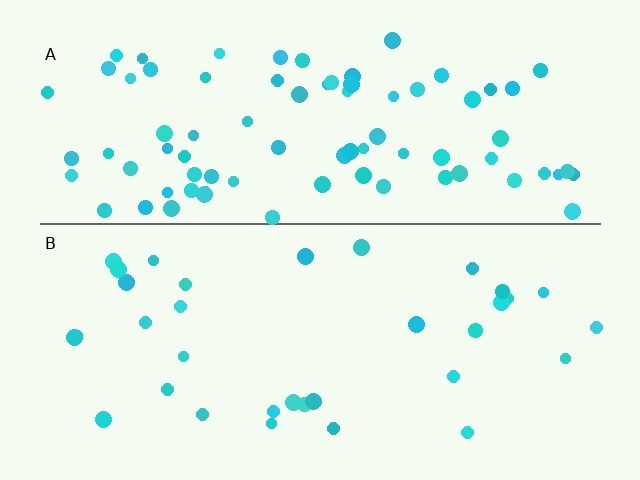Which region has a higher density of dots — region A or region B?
A (the top).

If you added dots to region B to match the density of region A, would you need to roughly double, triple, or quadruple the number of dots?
Approximately double.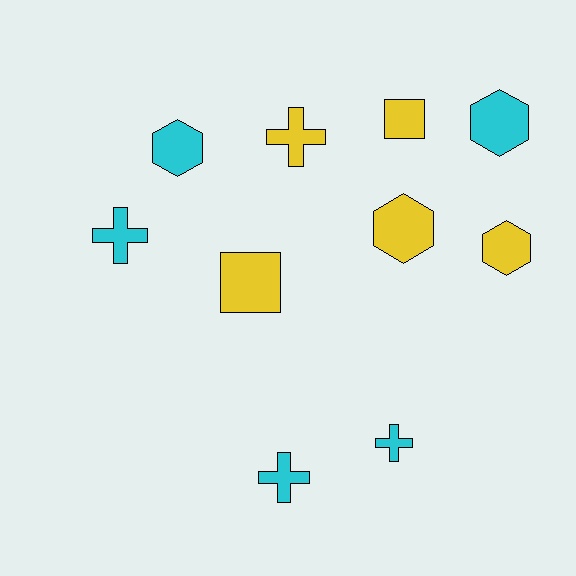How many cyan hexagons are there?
There are 2 cyan hexagons.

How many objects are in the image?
There are 10 objects.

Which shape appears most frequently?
Hexagon, with 4 objects.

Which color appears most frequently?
Cyan, with 5 objects.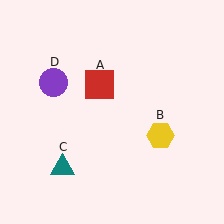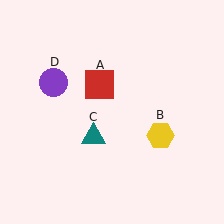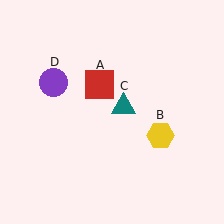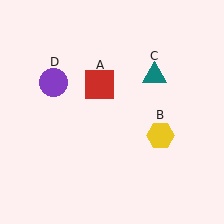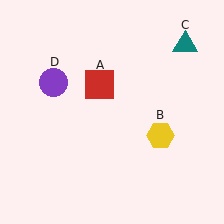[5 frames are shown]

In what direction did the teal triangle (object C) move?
The teal triangle (object C) moved up and to the right.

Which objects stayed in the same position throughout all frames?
Red square (object A) and yellow hexagon (object B) and purple circle (object D) remained stationary.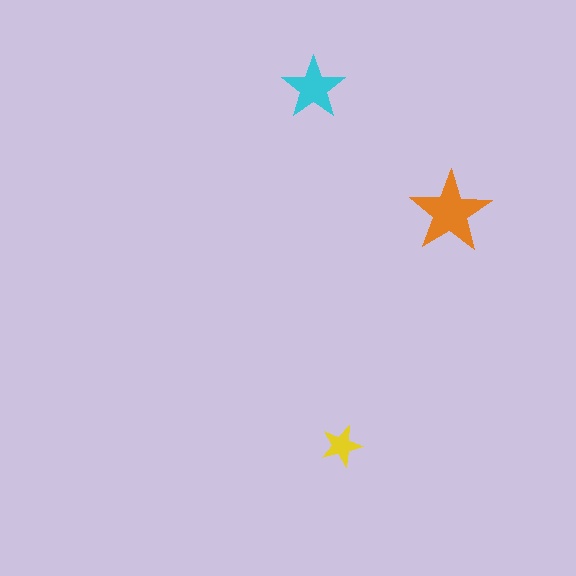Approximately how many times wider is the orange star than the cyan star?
About 1.5 times wider.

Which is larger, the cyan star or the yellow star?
The cyan one.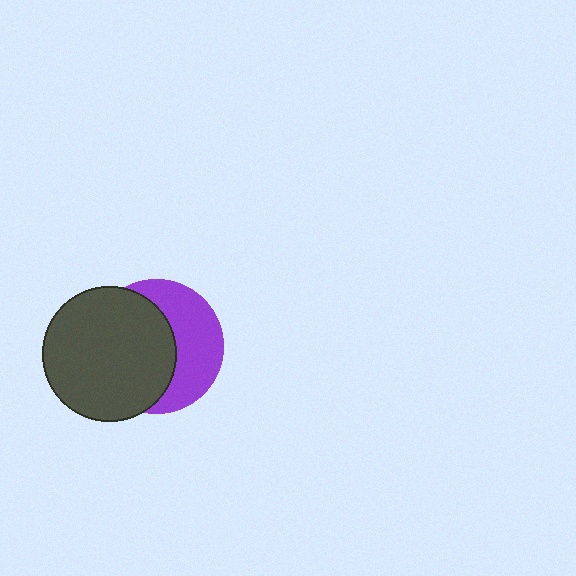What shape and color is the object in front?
The object in front is a dark gray circle.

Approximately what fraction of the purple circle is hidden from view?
Roughly 56% of the purple circle is hidden behind the dark gray circle.